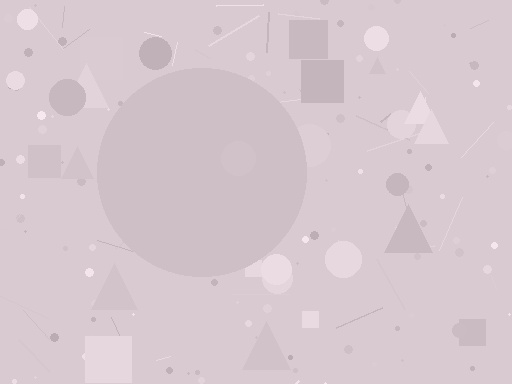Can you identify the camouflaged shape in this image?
The camouflaged shape is a circle.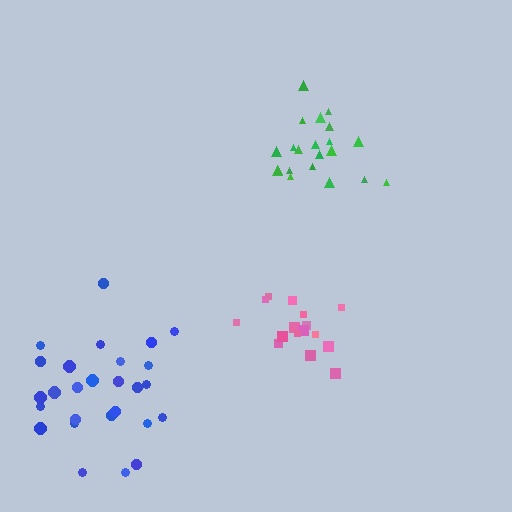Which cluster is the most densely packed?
Green.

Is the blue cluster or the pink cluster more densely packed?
Pink.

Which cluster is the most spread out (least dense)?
Blue.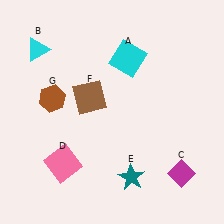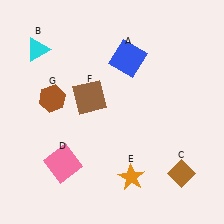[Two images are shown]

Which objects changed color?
A changed from cyan to blue. C changed from magenta to brown. E changed from teal to orange.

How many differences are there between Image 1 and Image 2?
There are 3 differences between the two images.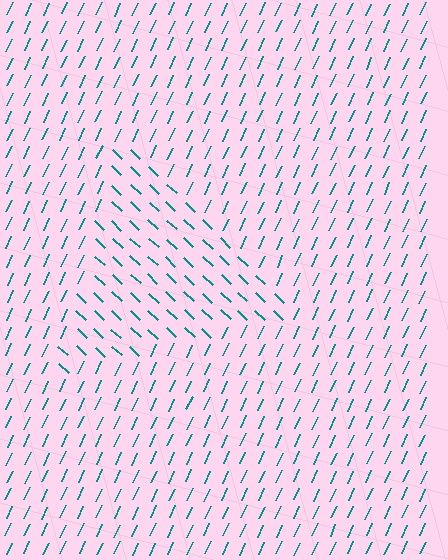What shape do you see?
I see a triangle.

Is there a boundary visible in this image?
Yes, there is a texture boundary formed by a change in line orientation.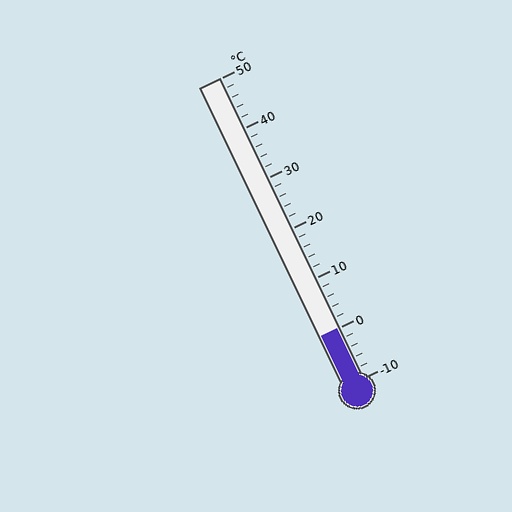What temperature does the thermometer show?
The thermometer shows approximately 0°C.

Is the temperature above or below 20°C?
The temperature is below 20°C.